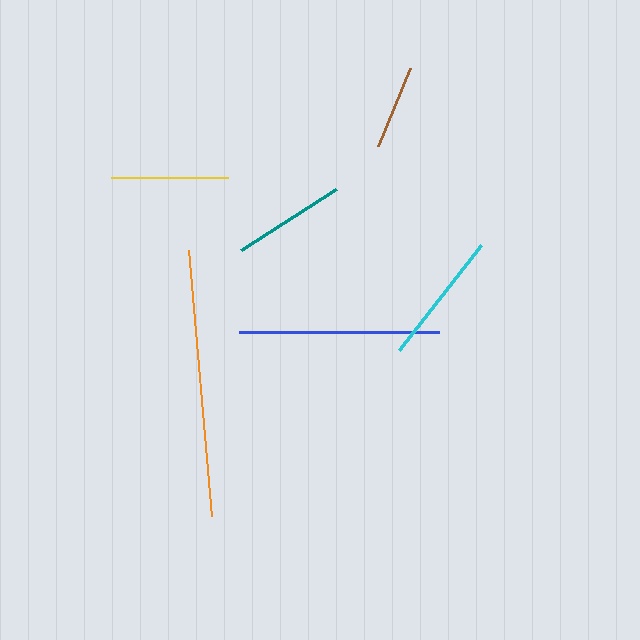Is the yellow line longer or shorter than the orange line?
The orange line is longer than the yellow line.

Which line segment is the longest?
The orange line is the longest at approximately 268 pixels.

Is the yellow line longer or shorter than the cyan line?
The cyan line is longer than the yellow line.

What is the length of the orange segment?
The orange segment is approximately 268 pixels long.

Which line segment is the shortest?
The brown line is the shortest at approximately 85 pixels.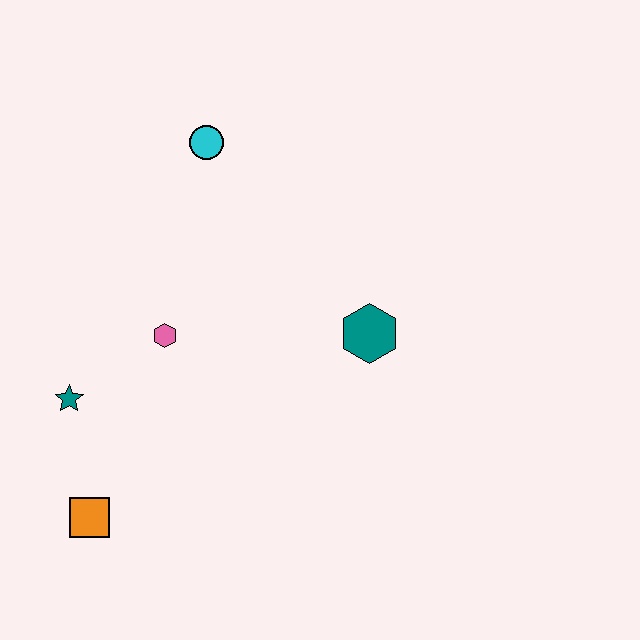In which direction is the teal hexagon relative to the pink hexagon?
The teal hexagon is to the right of the pink hexagon.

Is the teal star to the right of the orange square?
No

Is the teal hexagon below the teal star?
No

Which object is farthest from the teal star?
The teal hexagon is farthest from the teal star.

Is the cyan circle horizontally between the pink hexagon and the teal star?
No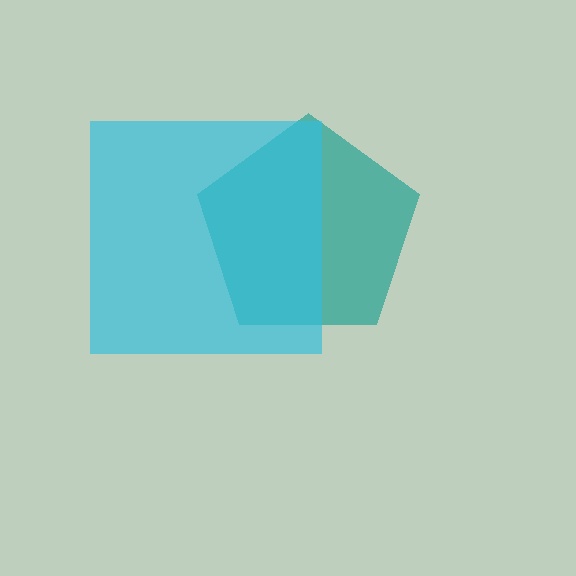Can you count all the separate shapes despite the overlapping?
Yes, there are 2 separate shapes.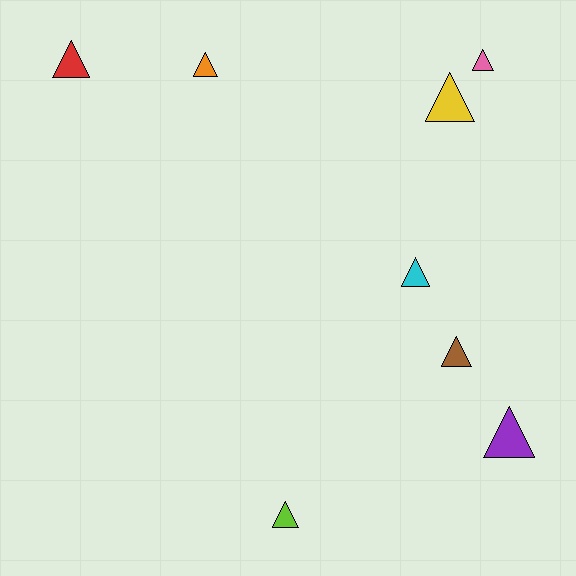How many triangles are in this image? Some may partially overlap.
There are 8 triangles.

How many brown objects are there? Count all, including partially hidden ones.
There is 1 brown object.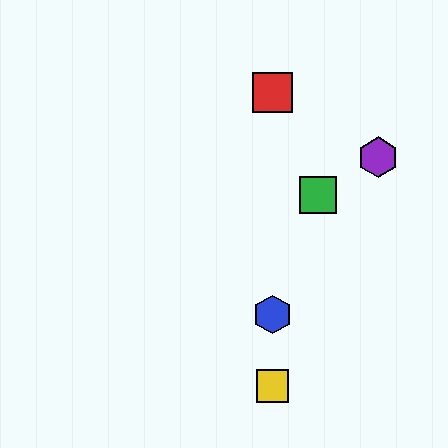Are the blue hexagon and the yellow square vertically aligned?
Yes, both are at x≈273.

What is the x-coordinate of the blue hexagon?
The blue hexagon is at x≈273.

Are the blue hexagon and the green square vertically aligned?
No, the blue hexagon is at x≈273 and the green square is at x≈318.